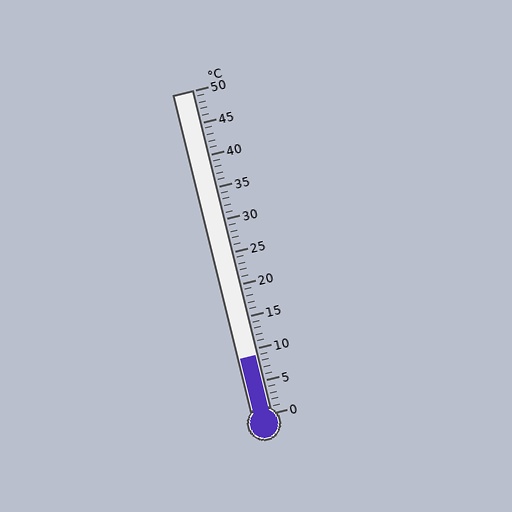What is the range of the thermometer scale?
The thermometer scale ranges from 0°C to 50°C.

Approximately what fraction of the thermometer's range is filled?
The thermometer is filled to approximately 20% of its range.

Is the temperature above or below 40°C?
The temperature is below 40°C.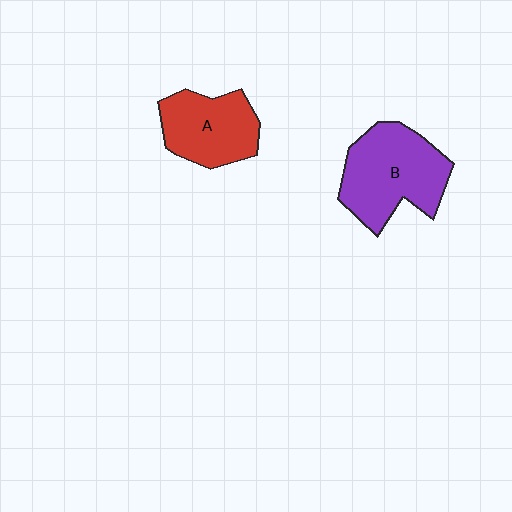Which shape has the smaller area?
Shape A (red).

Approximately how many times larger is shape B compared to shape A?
Approximately 1.3 times.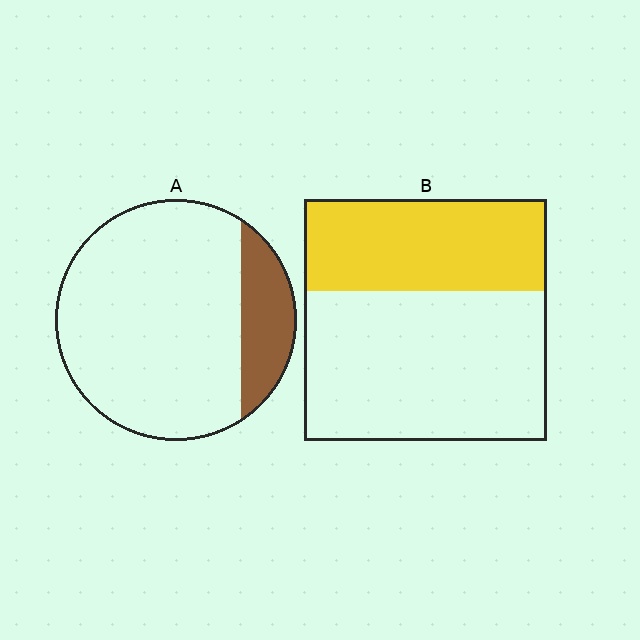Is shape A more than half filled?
No.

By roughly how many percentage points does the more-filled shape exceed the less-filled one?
By roughly 20 percentage points (B over A).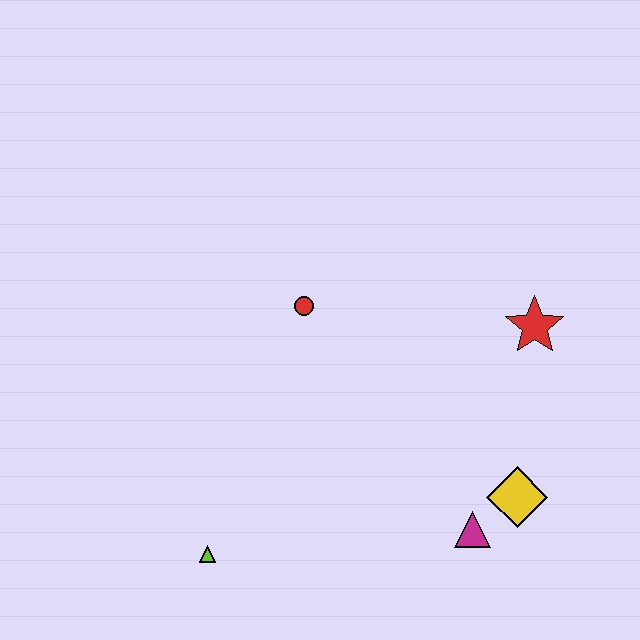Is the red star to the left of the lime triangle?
No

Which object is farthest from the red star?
The lime triangle is farthest from the red star.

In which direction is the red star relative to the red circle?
The red star is to the right of the red circle.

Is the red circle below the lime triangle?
No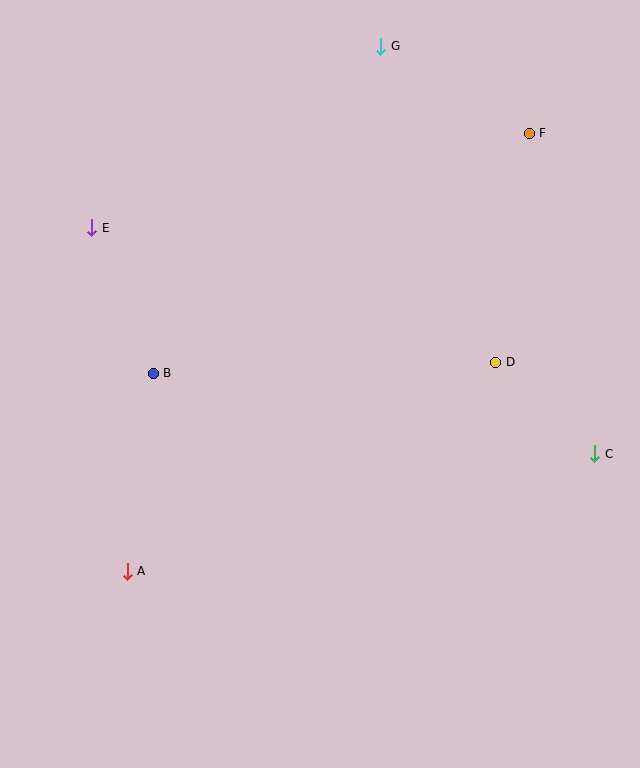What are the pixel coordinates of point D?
Point D is at (496, 362).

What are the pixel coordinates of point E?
Point E is at (92, 228).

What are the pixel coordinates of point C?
Point C is at (595, 454).